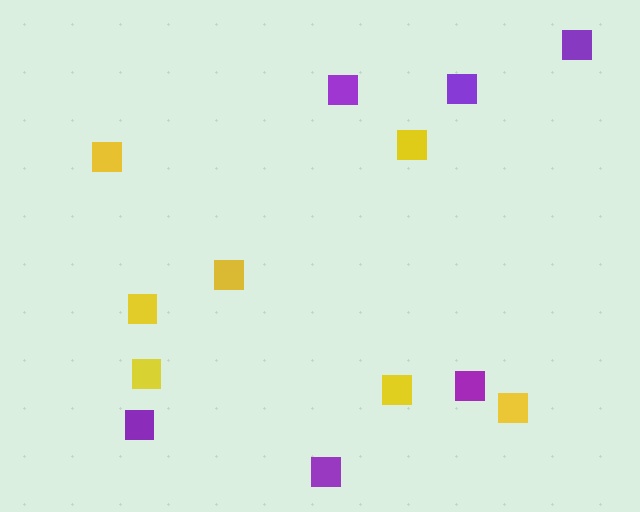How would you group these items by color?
There are 2 groups: one group of purple squares (6) and one group of yellow squares (7).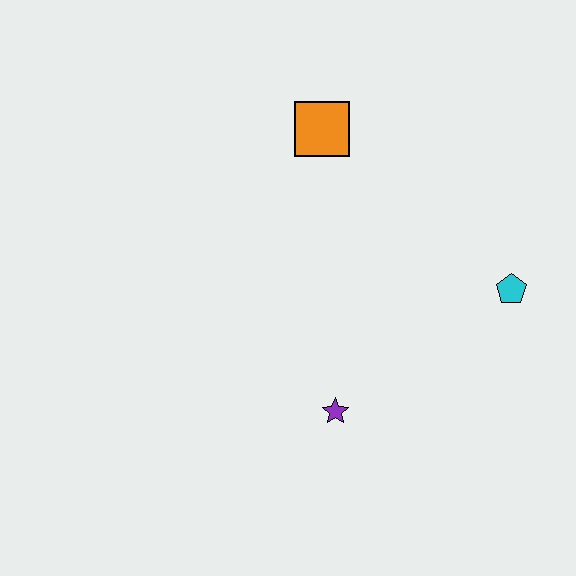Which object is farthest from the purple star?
The orange square is farthest from the purple star.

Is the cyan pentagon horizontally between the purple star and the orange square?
No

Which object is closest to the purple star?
The cyan pentagon is closest to the purple star.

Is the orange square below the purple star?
No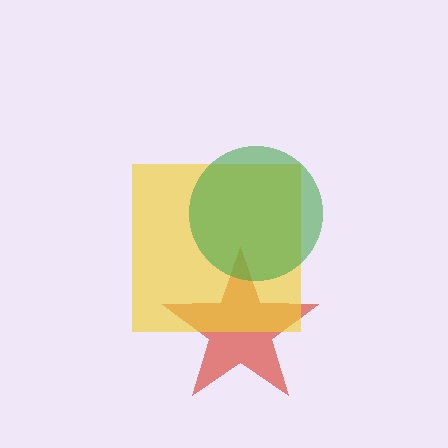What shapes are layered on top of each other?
The layered shapes are: a red star, a yellow square, a green circle.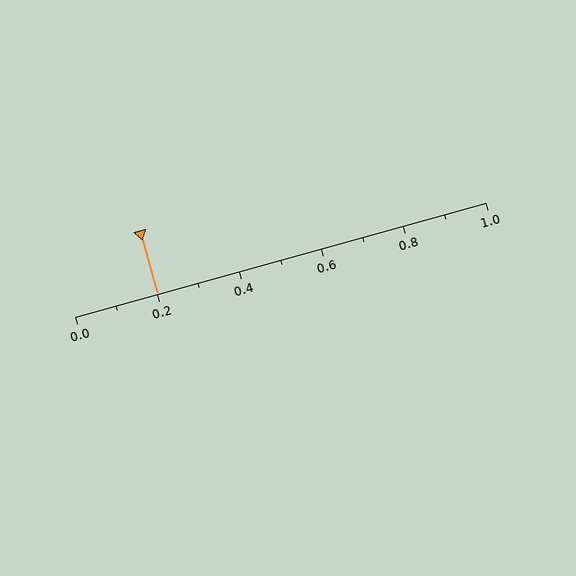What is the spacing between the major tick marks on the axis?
The major ticks are spaced 0.2 apart.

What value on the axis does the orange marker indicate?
The marker indicates approximately 0.2.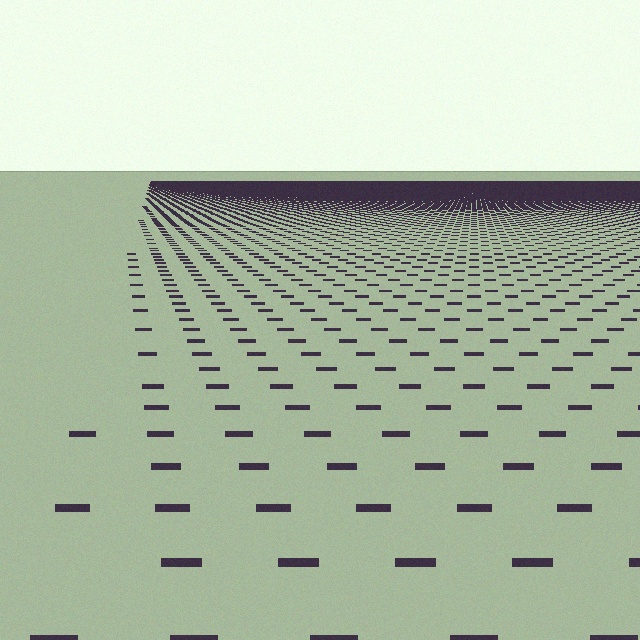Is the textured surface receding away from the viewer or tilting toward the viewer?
The surface is receding away from the viewer. Texture elements get smaller and denser toward the top.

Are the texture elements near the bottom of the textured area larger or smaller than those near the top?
Larger. Near the bottom, elements are closer to the viewer and appear at a bigger on-screen size.